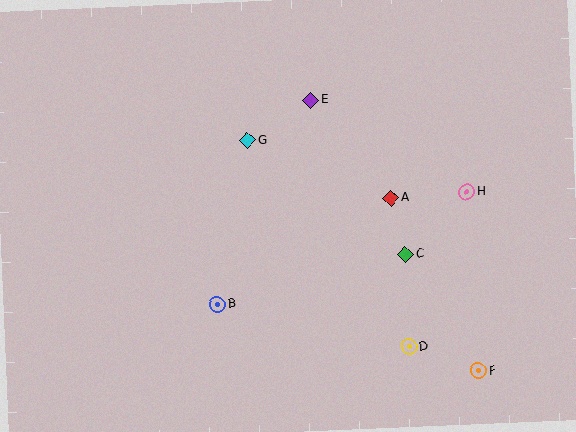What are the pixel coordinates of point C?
Point C is at (405, 254).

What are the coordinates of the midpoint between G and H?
The midpoint between G and H is at (357, 166).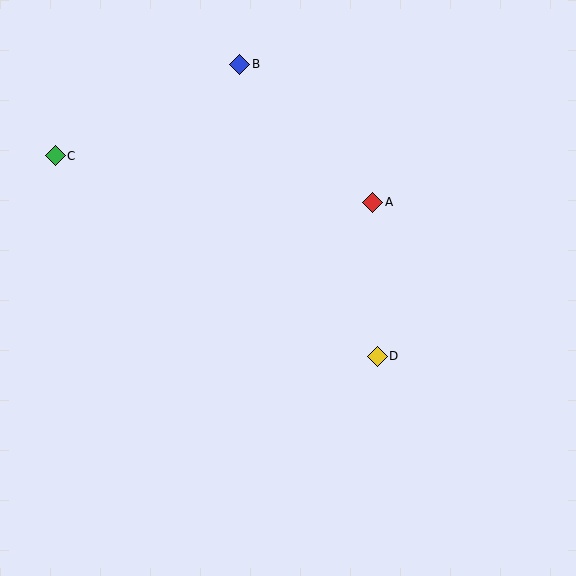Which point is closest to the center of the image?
Point D at (377, 356) is closest to the center.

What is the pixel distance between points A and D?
The distance between A and D is 154 pixels.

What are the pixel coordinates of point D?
Point D is at (377, 356).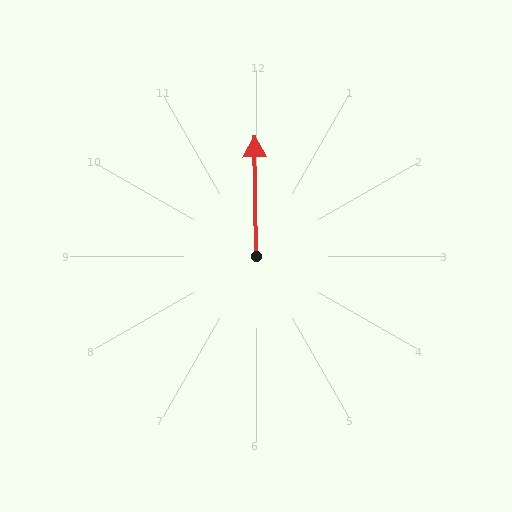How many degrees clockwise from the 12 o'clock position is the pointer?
Approximately 359 degrees.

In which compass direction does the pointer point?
North.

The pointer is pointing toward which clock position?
Roughly 12 o'clock.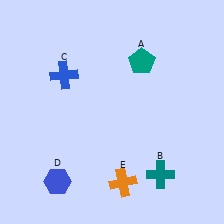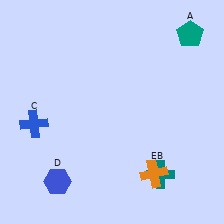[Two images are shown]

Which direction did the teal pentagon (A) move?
The teal pentagon (A) moved right.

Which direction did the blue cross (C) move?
The blue cross (C) moved down.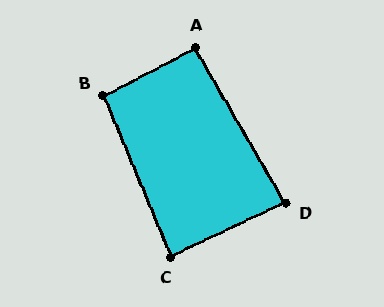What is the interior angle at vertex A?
Approximately 92 degrees (approximately right).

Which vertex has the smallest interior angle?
D, at approximately 85 degrees.